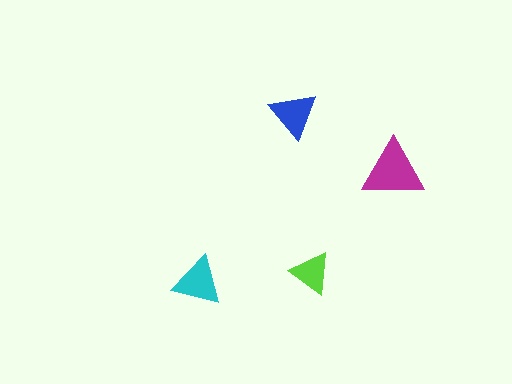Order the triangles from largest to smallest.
the magenta one, the cyan one, the blue one, the lime one.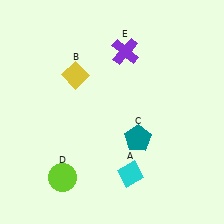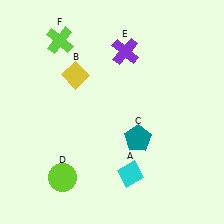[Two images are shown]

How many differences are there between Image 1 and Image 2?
There is 1 difference between the two images.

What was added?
A lime cross (F) was added in Image 2.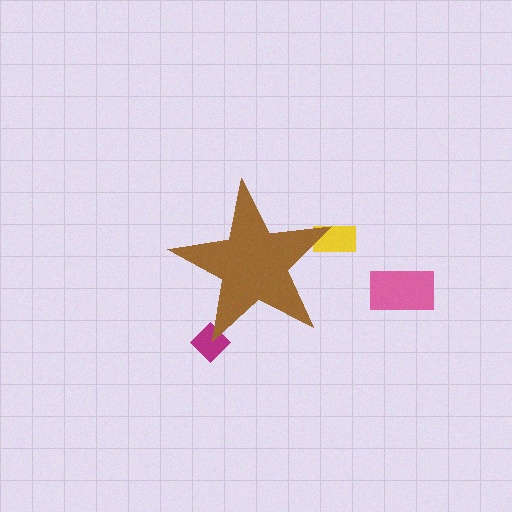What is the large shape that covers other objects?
A brown star.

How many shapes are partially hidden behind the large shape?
2 shapes are partially hidden.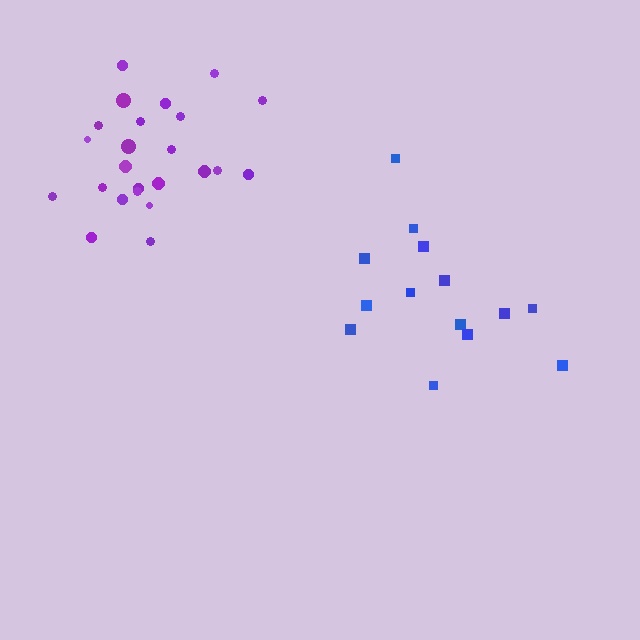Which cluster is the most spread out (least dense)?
Blue.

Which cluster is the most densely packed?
Purple.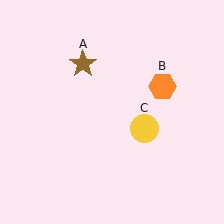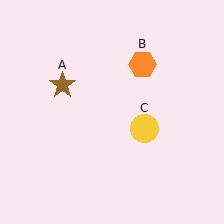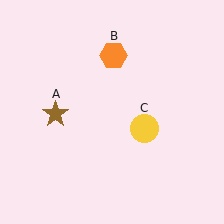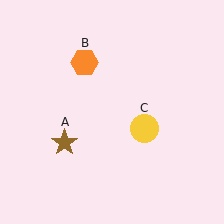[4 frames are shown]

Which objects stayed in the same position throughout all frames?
Yellow circle (object C) remained stationary.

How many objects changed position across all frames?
2 objects changed position: brown star (object A), orange hexagon (object B).